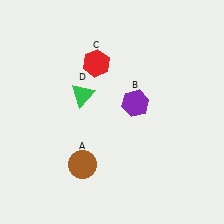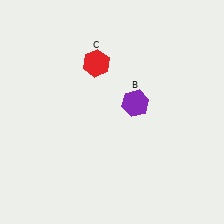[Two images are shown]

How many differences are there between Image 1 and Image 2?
There are 2 differences between the two images.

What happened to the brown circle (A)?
The brown circle (A) was removed in Image 2. It was in the bottom-left area of Image 1.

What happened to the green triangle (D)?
The green triangle (D) was removed in Image 2. It was in the top-left area of Image 1.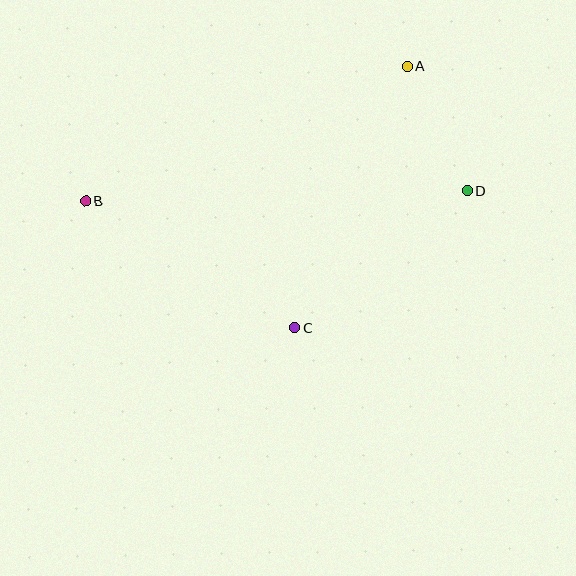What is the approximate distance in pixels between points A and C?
The distance between A and C is approximately 285 pixels.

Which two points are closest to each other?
Points A and D are closest to each other.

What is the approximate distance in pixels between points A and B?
The distance between A and B is approximately 349 pixels.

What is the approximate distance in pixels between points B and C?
The distance between B and C is approximately 244 pixels.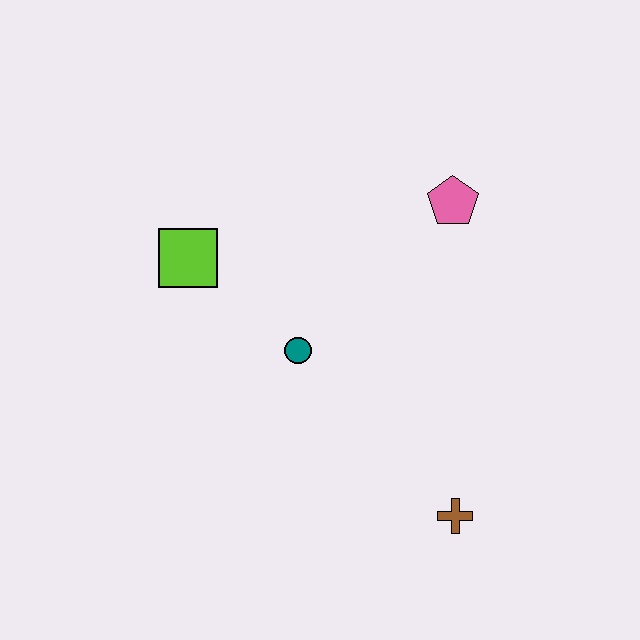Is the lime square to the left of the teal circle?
Yes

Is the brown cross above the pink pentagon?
No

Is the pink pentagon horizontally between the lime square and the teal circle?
No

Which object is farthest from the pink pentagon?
The brown cross is farthest from the pink pentagon.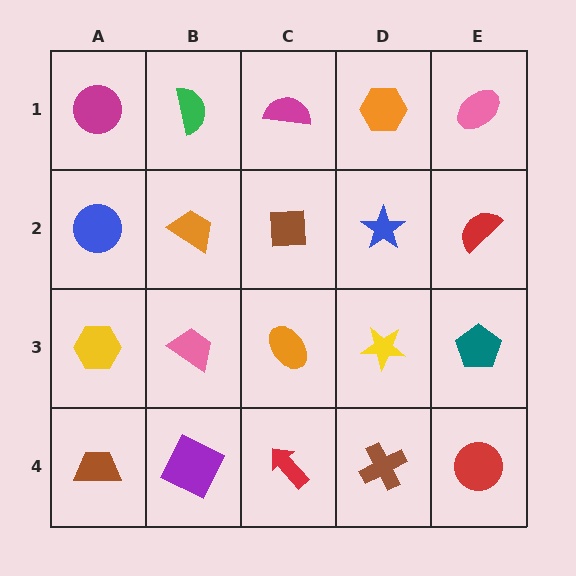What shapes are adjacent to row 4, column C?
An orange ellipse (row 3, column C), a purple square (row 4, column B), a brown cross (row 4, column D).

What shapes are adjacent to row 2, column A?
A magenta circle (row 1, column A), a yellow hexagon (row 3, column A), an orange trapezoid (row 2, column B).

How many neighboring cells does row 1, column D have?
3.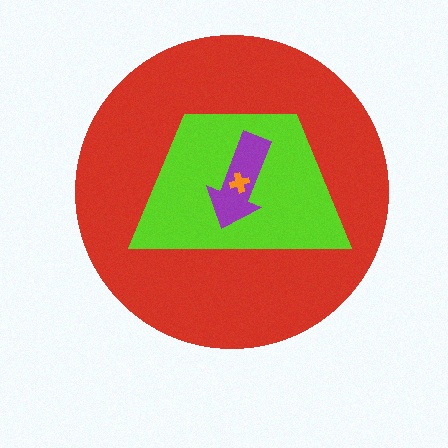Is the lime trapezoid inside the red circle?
Yes.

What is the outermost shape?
The red circle.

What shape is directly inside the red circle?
The lime trapezoid.